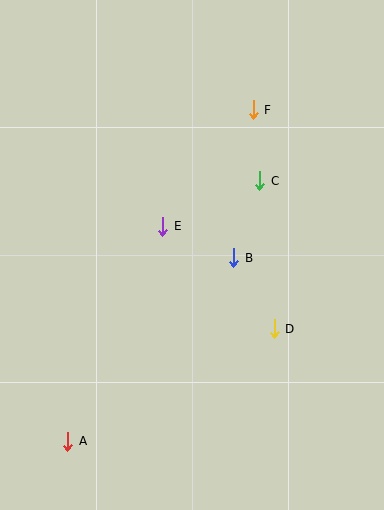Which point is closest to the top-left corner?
Point F is closest to the top-left corner.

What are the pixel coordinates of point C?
Point C is at (260, 181).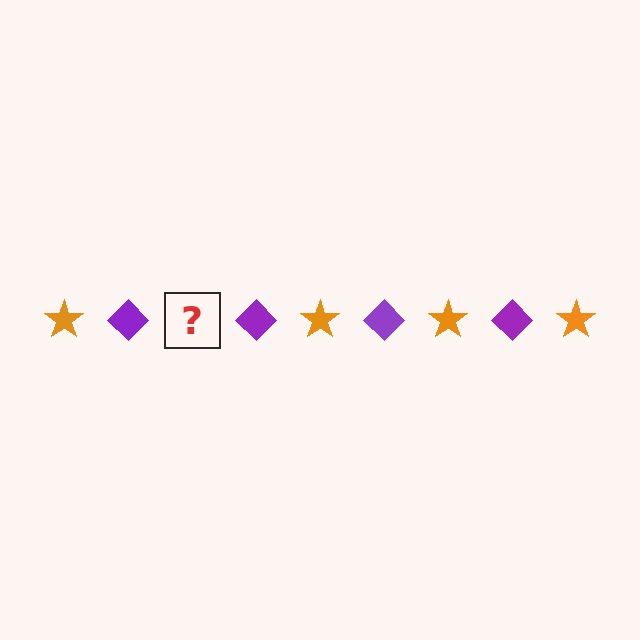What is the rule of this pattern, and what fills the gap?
The rule is that the pattern alternates between orange star and purple diamond. The gap should be filled with an orange star.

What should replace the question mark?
The question mark should be replaced with an orange star.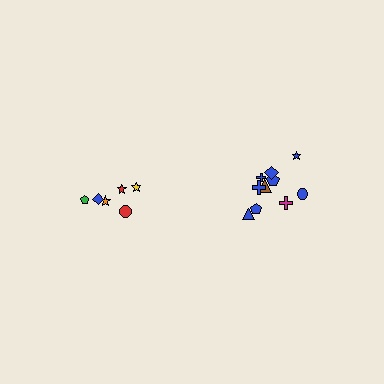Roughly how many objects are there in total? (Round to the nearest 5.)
Roughly 15 objects in total.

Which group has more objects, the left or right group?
The right group.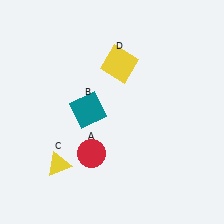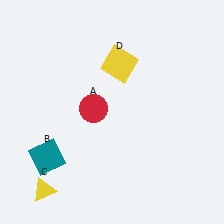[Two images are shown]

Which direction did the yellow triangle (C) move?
The yellow triangle (C) moved down.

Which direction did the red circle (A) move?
The red circle (A) moved up.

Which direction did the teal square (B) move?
The teal square (B) moved down.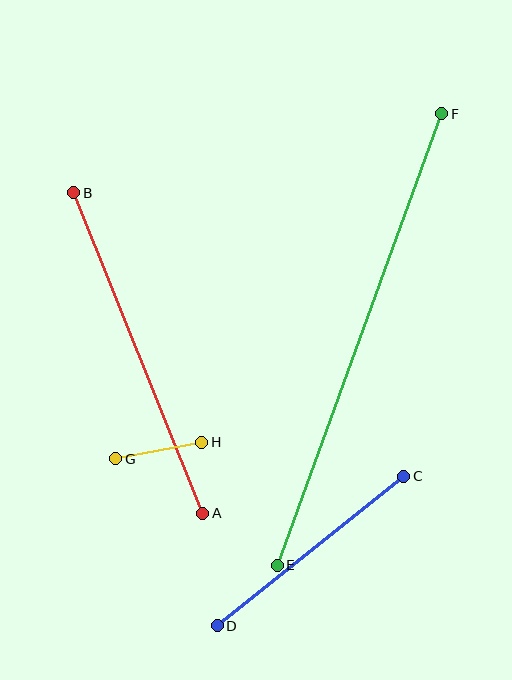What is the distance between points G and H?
The distance is approximately 87 pixels.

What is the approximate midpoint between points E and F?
The midpoint is at approximately (359, 339) pixels.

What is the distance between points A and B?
The distance is approximately 346 pixels.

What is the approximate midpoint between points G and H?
The midpoint is at approximately (159, 450) pixels.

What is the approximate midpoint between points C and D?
The midpoint is at approximately (311, 551) pixels.